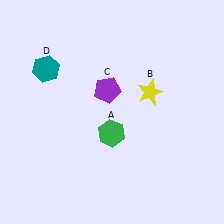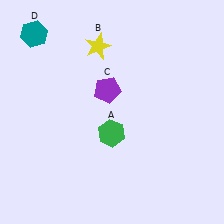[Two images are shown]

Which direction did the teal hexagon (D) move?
The teal hexagon (D) moved up.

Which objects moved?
The objects that moved are: the yellow star (B), the teal hexagon (D).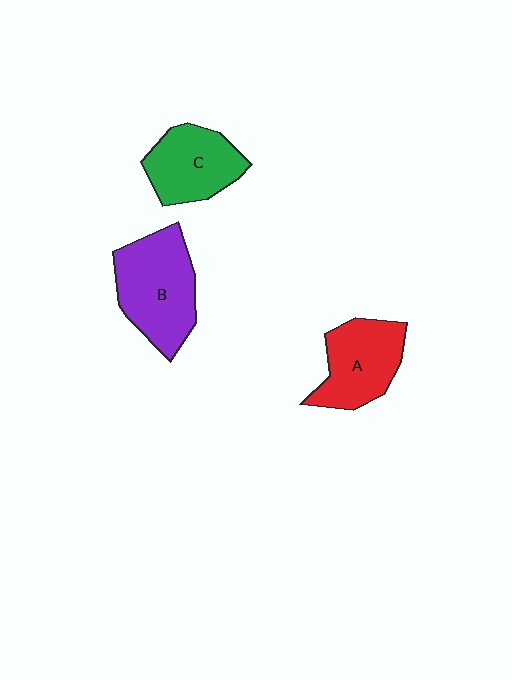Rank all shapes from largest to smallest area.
From largest to smallest: B (purple), A (red), C (green).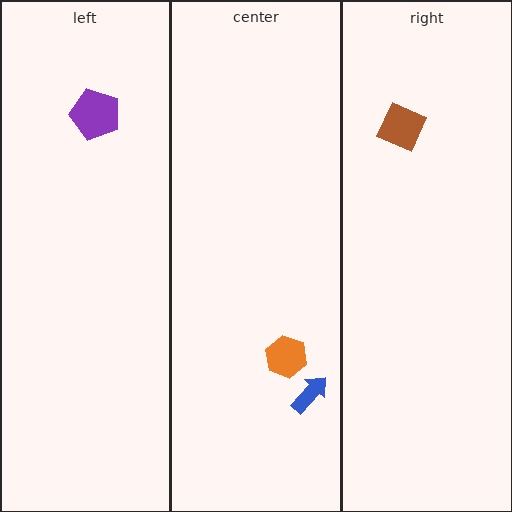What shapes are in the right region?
The brown square.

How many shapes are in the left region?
1.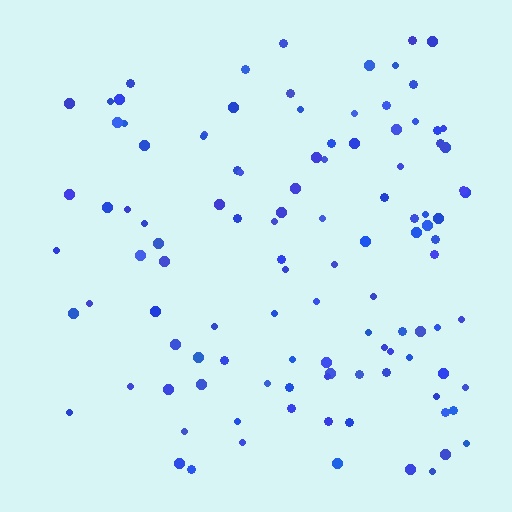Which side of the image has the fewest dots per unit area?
The left.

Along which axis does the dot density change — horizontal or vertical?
Horizontal.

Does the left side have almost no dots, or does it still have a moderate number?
Still a moderate number, just noticeably fewer than the right.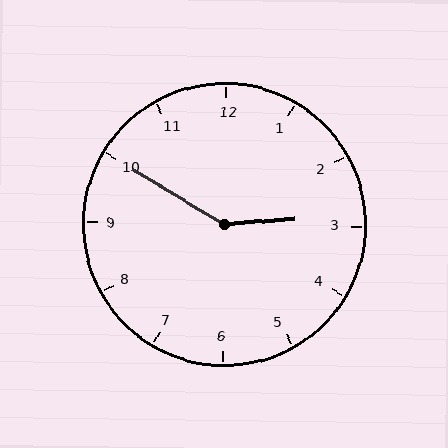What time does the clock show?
2:50.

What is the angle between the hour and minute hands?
Approximately 145 degrees.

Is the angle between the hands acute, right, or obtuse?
It is obtuse.